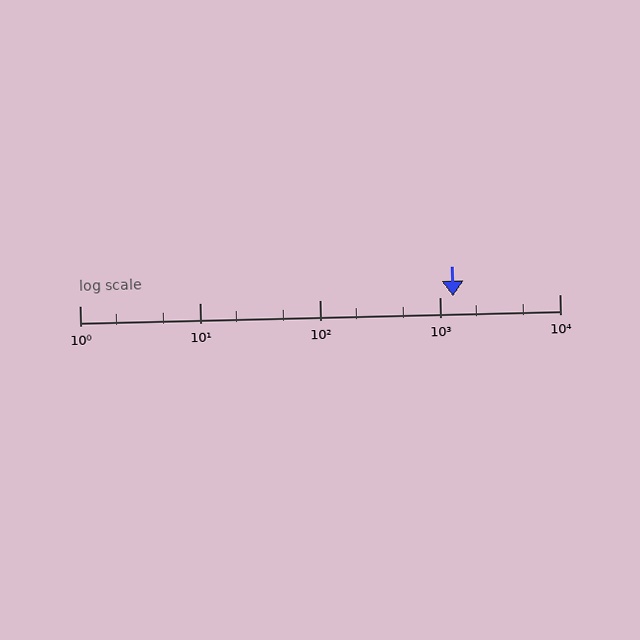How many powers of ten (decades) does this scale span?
The scale spans 4 decades, from 1 to 10000.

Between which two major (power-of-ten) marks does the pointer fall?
The pointer is between 1000 and 10000.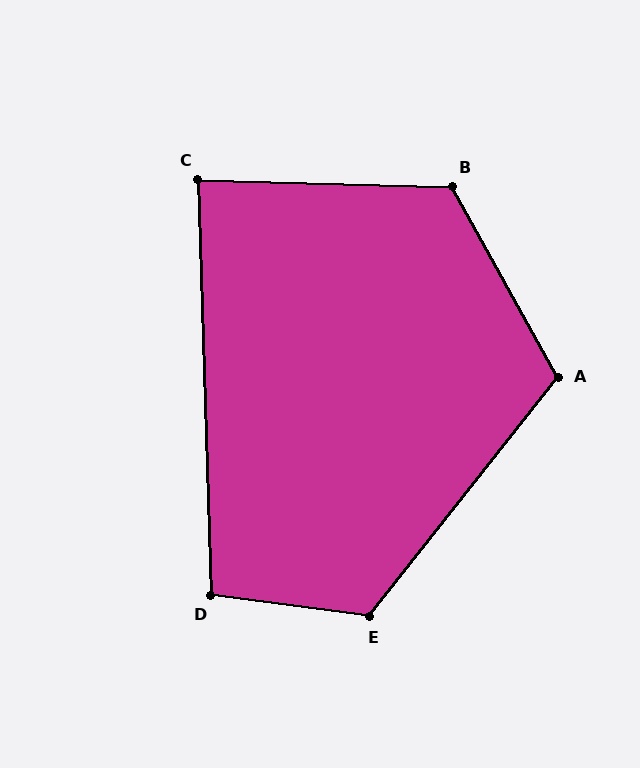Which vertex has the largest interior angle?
E, at approximately 121 degrees.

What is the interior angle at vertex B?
Approximately 120 degrees (obtuse).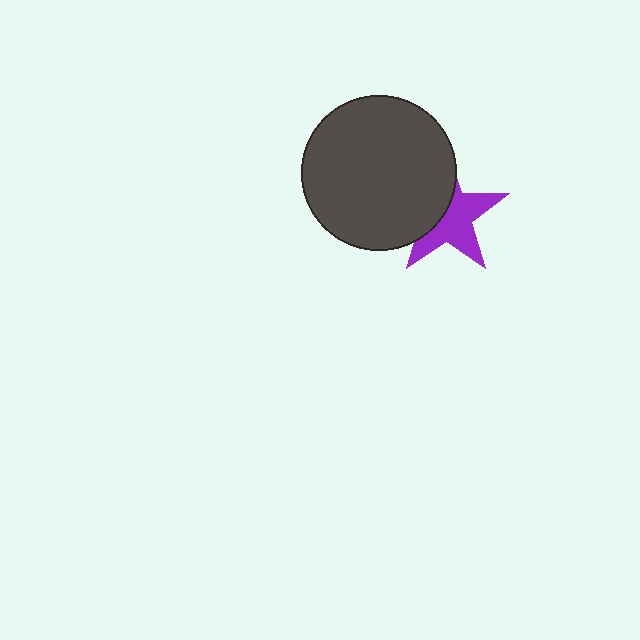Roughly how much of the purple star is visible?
About half of it is visible (roughly 57%).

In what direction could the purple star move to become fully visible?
The purple star could move right. That would shift it out from behind the dark gray circle entirely.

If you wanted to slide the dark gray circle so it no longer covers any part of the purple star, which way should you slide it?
Slide it left — that is the most direct way to separate the two shapes.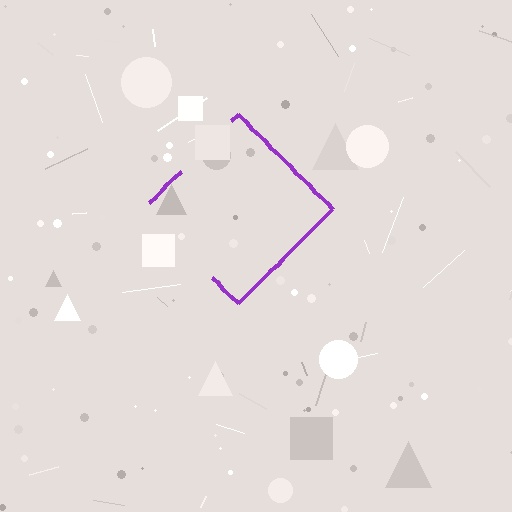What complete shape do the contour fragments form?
The contour fragments form a diamond.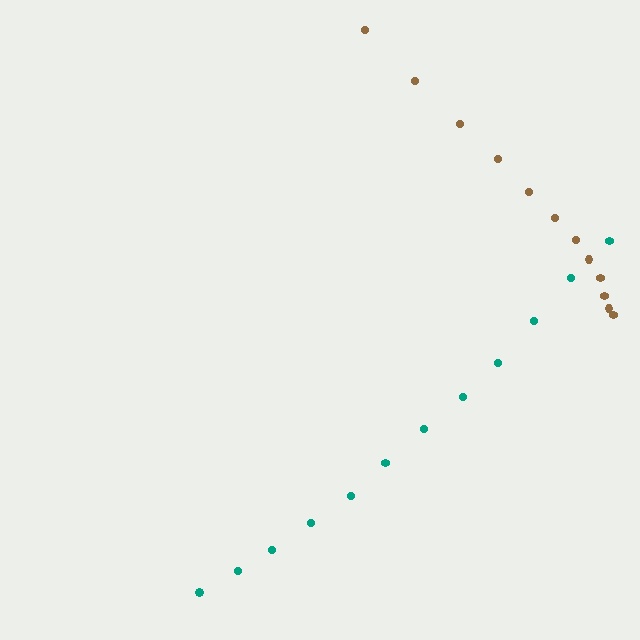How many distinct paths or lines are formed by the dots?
There are 2 distinct paths.